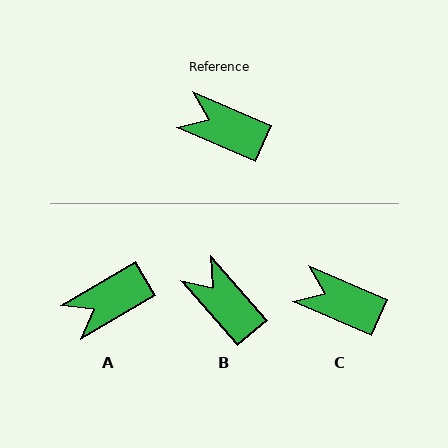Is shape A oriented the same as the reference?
No, it is off by about 54 degrees.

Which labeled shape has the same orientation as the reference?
C.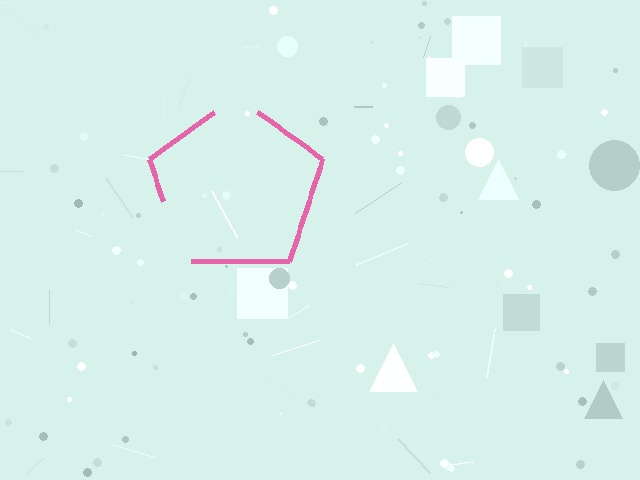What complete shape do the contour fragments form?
The contour fragments form a pentagon.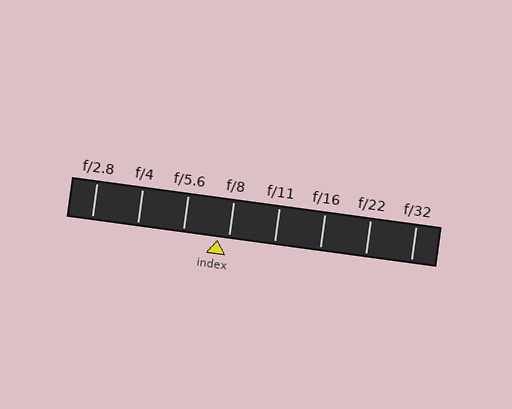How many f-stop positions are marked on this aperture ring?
There are 8 f-stop positions marked.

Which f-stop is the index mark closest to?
The index mark is closest to f/8.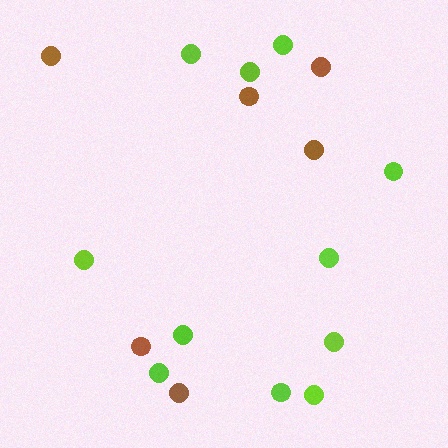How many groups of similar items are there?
There are 2 groups: one group of brown circles (6) and one group of lime circles (11).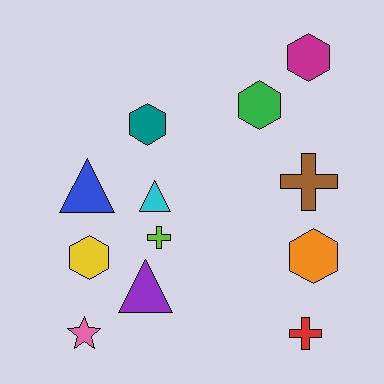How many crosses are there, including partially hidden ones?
There are 3 crosses.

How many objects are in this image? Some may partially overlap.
There are 12 objects.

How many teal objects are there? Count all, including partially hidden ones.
There is 1 teal object.